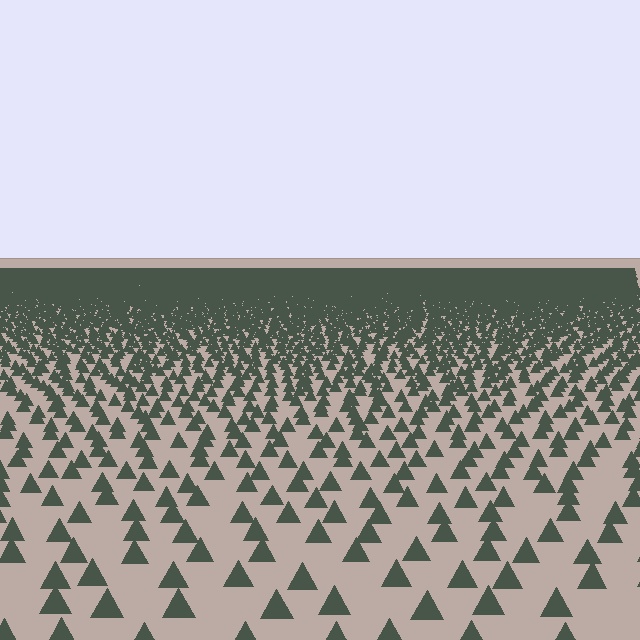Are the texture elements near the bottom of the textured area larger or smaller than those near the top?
Larger. Near the bottom, elements are closer to the viewer and appear at a bigger on-screen size.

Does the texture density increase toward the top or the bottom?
Density increases toward the top.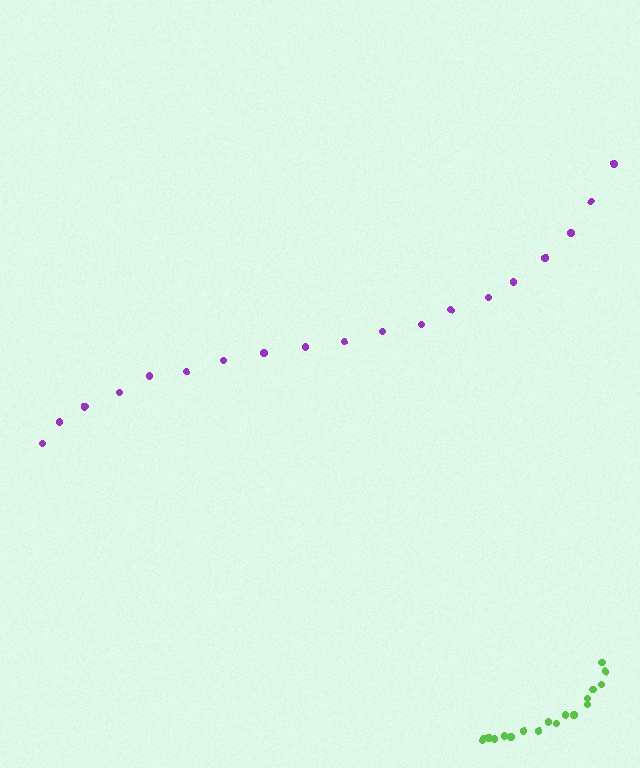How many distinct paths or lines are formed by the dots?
There are 2 distinct paths.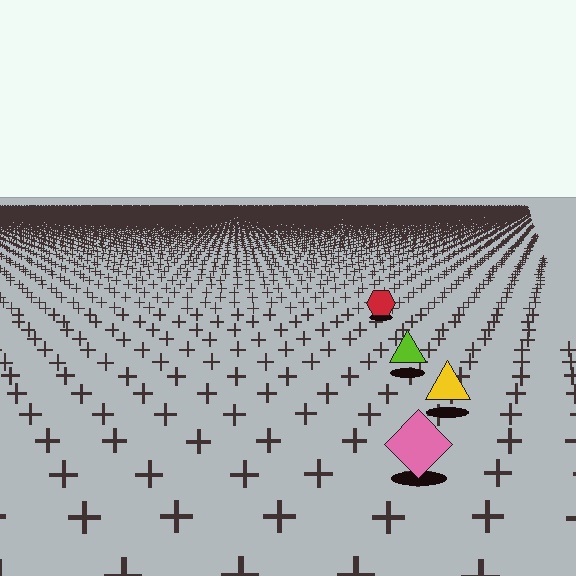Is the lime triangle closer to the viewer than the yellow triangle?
No. The yellow triangle is closer — you can tell from the texture gradient: the ground texture is coarser near it.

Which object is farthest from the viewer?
The red hexagon is farthest from the viewer. It appears smaller and the ground texture around it is denser.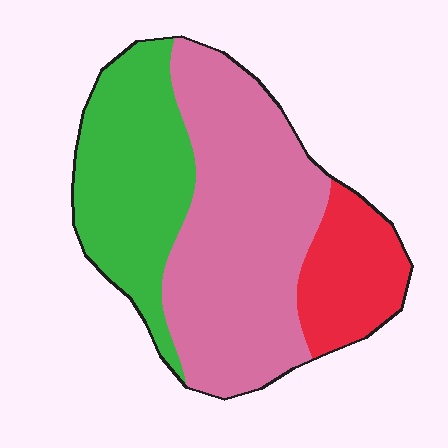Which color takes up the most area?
Pink, at roughly 50%.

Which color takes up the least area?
Red, at roughly 15%.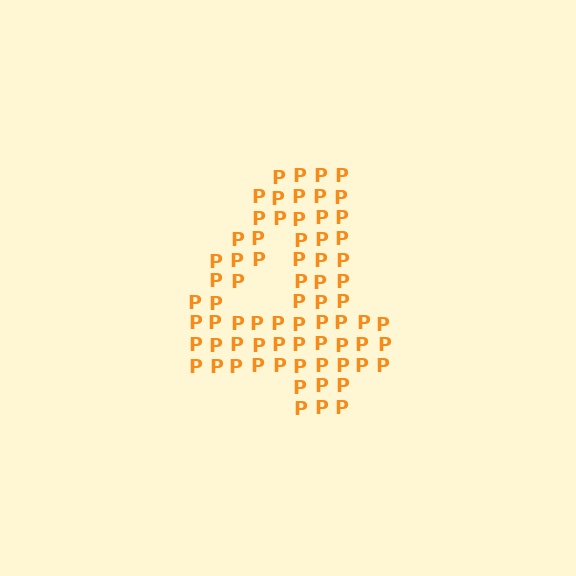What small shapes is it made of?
It is made of small letter P's.